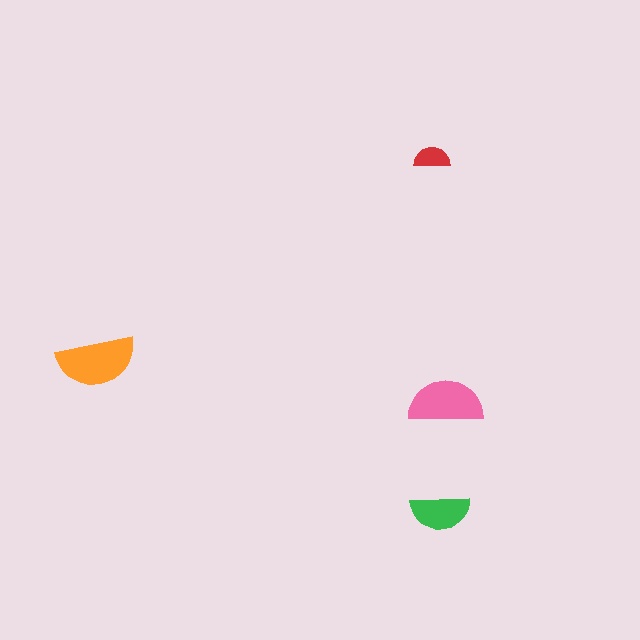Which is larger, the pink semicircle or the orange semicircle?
The orange one.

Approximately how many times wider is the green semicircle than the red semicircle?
About 1.5 times wider.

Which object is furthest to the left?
The orange semicircle is leftmost.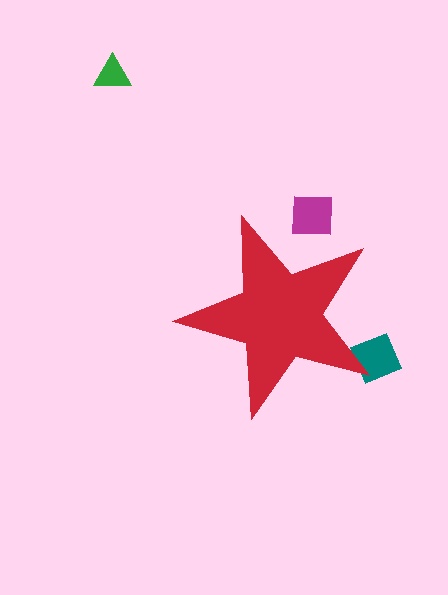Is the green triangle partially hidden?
No, the green triangle is fully visible.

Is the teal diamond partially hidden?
Yes, the teal diamond is partially hidden behind the red star.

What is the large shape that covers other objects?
A red star.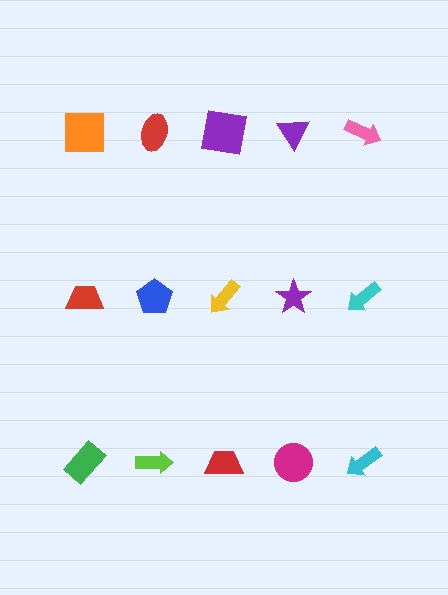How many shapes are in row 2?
5 shapes.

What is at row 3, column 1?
A green rectangle.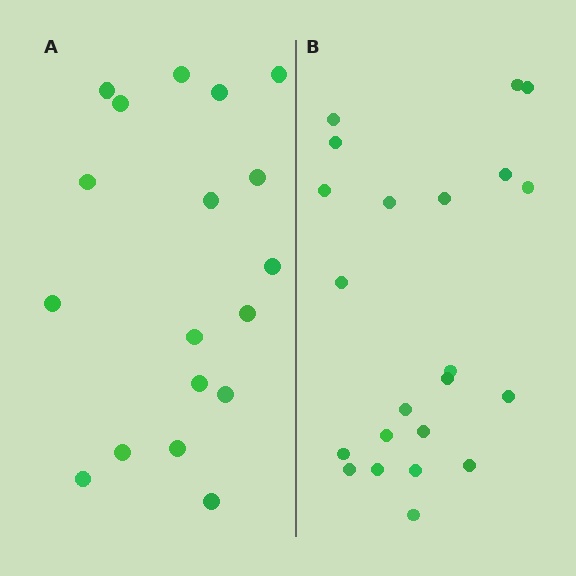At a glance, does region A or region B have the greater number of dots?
Region B (the right region) has more dots.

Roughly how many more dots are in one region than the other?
Region B has about 4 more dots than region A.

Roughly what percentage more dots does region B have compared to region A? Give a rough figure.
About 20% more.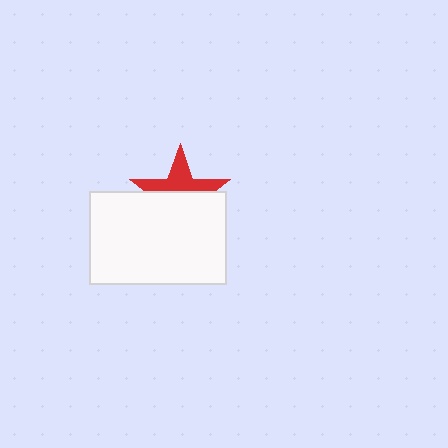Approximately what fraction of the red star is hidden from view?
Roughly 56% of the red star is hidden behind the white rectangle.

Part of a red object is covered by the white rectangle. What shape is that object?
It is a star.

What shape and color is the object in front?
The object in front is a white rectangle.